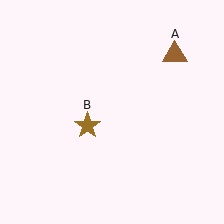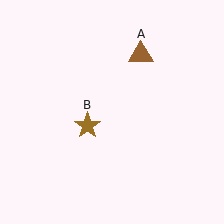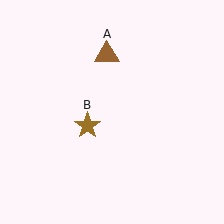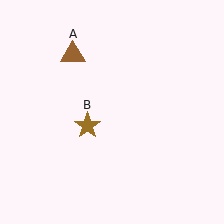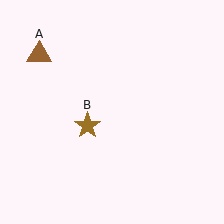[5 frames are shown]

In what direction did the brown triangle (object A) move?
The brown triangle (object A) moved left.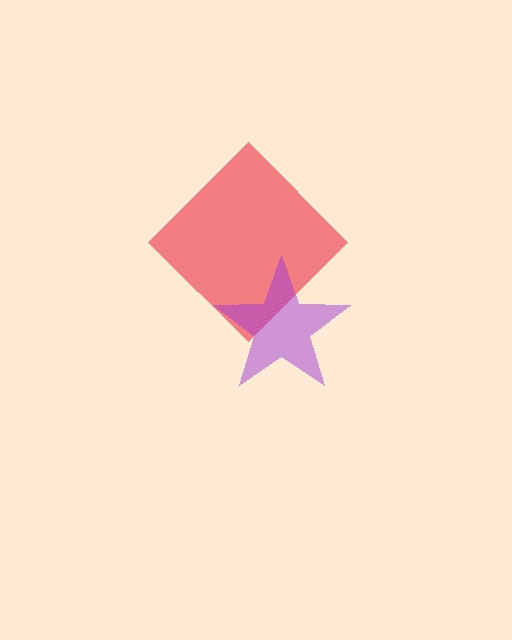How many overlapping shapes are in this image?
There are 2 overlapping shapes in the image.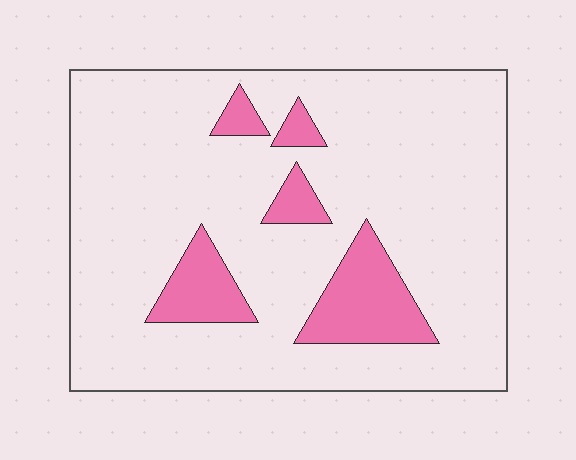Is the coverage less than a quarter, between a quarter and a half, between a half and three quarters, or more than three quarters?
Less than a quarter.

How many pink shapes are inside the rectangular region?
5.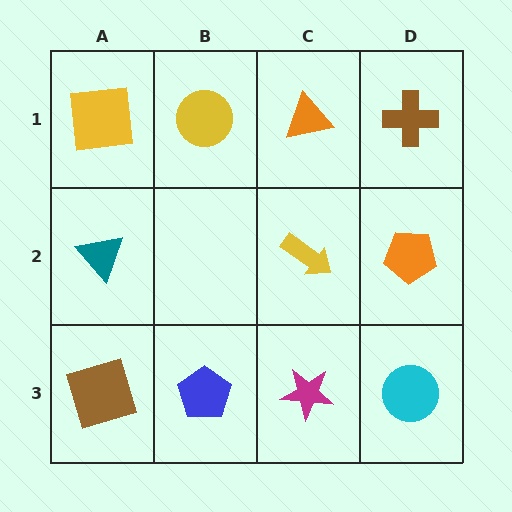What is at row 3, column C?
A magenta star.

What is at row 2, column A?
A teal triangle.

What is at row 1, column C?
An orange triangle.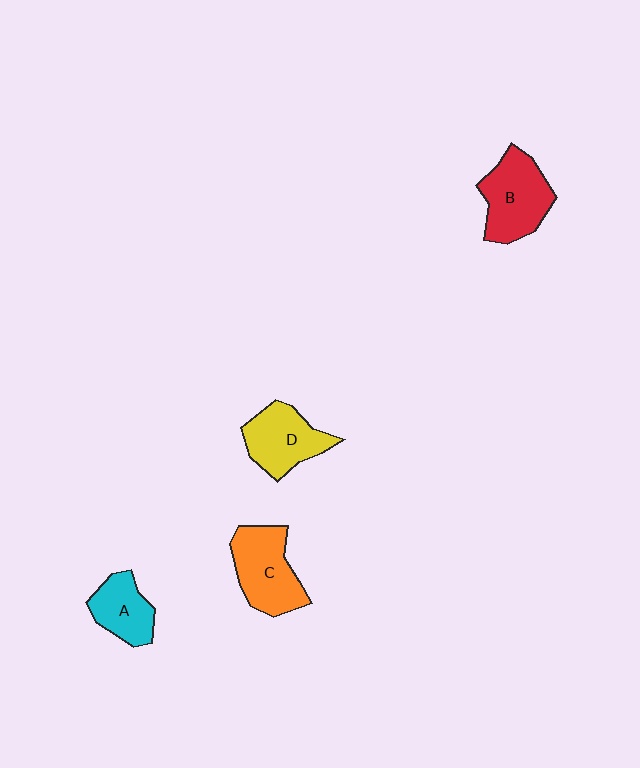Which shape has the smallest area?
Shape A (cyan).